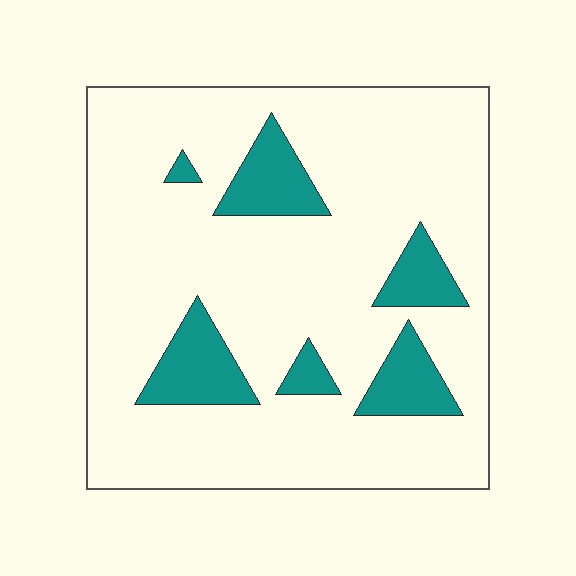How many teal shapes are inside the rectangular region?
6.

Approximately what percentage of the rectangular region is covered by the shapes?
Approximately 15%.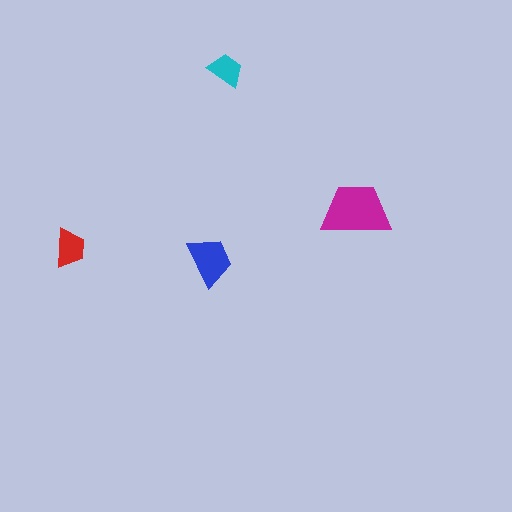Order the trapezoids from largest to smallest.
the magenta one, the blue one, the red one, the cyan one.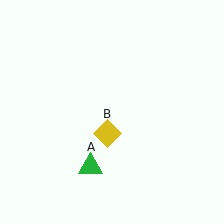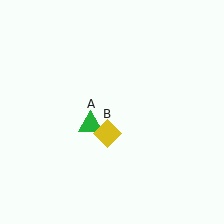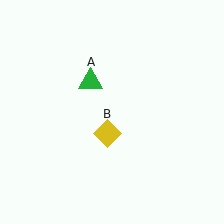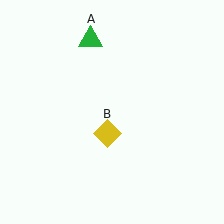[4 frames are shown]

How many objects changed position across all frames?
1 object changed position: green triangle (object A).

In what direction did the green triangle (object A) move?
The green triangle (object A) moved up.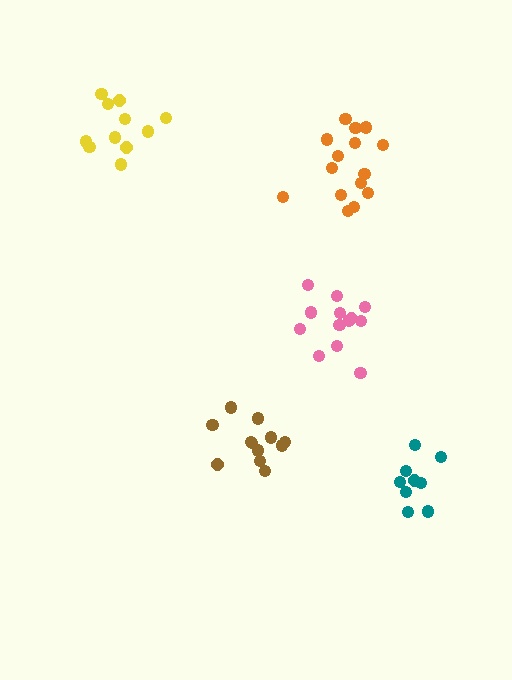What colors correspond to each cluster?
The clusters are colored: yellow, teal, brown, pink, orange.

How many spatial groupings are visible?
There are 5 spatial groupings.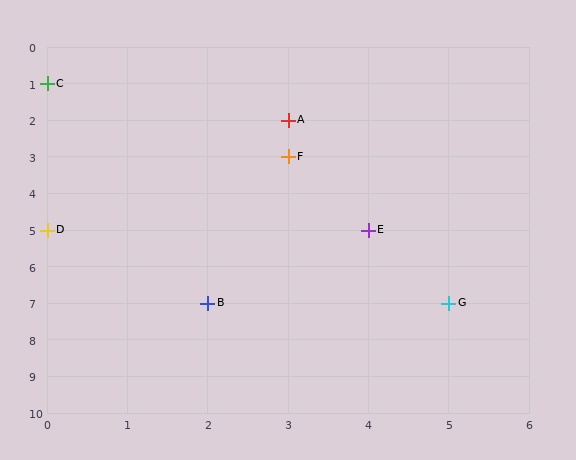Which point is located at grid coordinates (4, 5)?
Point E is at (4, 5).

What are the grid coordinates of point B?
Point B is at grid coordinates (2, 7).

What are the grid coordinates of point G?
Point G is at grid coordinates (5, 7).